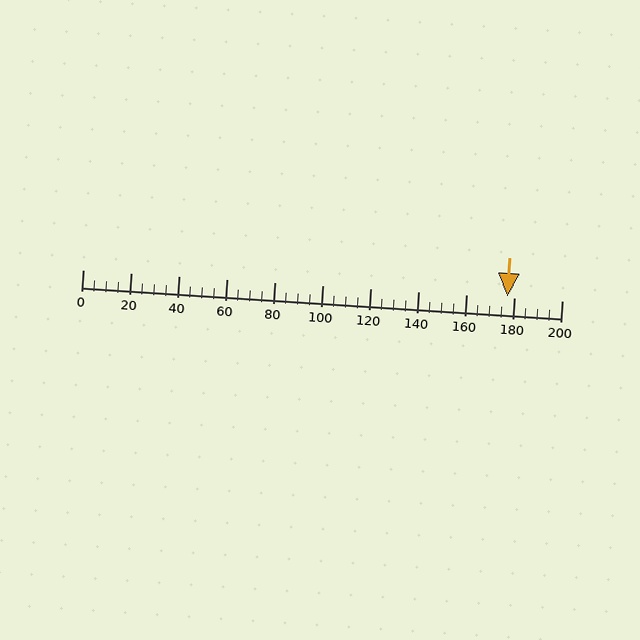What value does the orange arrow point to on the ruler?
The orange arrow points to approximately 177.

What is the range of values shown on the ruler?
The ruler shows values from 0 to 200.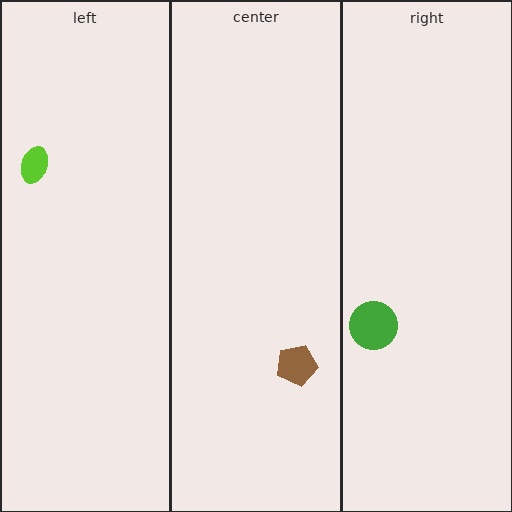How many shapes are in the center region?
1.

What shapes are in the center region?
The brown pentagon.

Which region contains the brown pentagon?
The center region.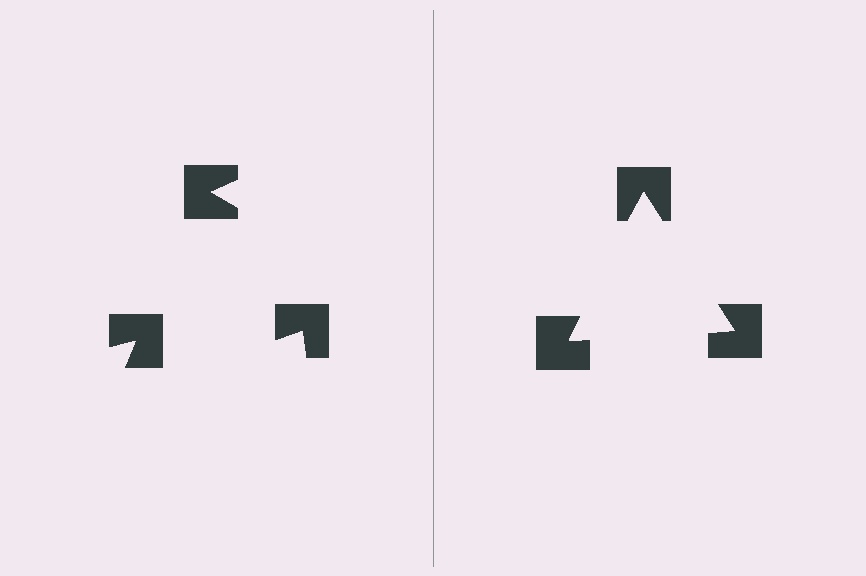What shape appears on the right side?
An illusory triangle.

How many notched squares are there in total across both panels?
6 — 3 on each side.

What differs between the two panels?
The notched squares are positioned identically on both sides; only the wedge orientations differ. On the right they align to a triangle; on the left they are misaligned.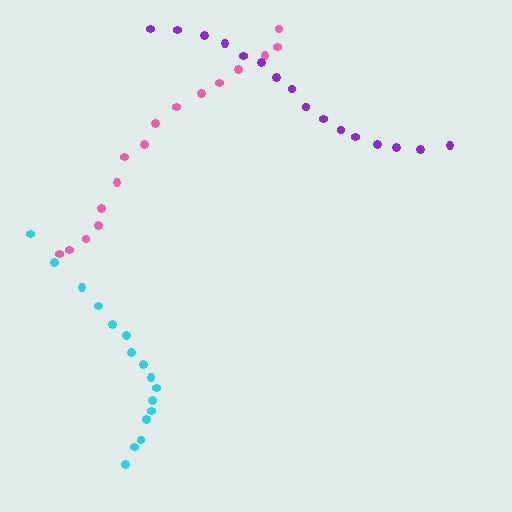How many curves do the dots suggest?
There are 3 distinct paths.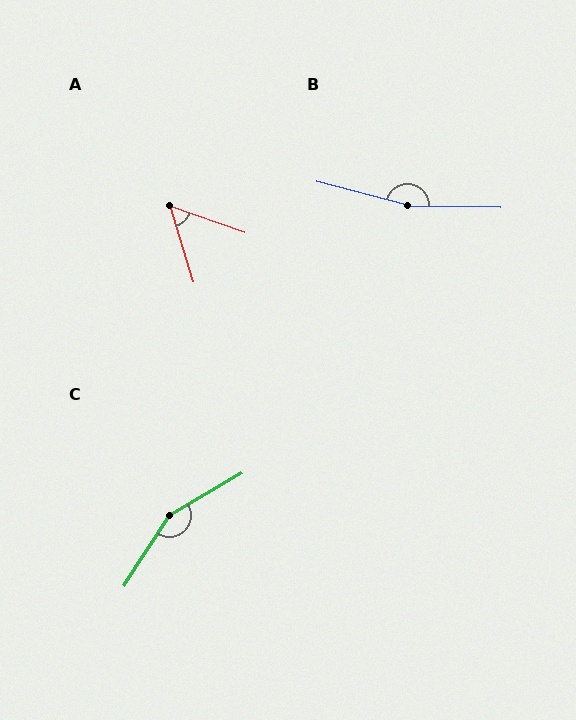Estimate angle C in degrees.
Approximately 154 degrees.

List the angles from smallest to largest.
A (54°), C (154°), B (166°).